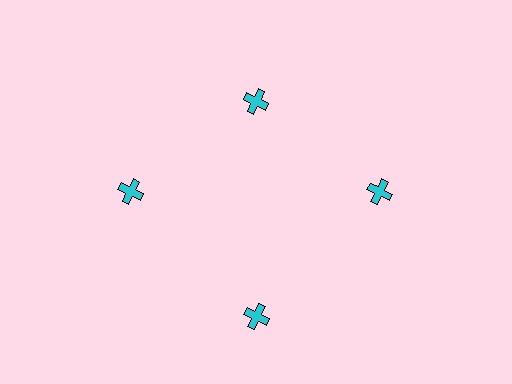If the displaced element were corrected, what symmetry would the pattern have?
It would have 4-fold rotational symmetry — the pattern would map onto itself every 90 degrees.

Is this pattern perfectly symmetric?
No. The 4 cyan crosses are arranged in a ring, but one element near the 12 o'clock position is pulled inward toward the center, breaking the 4-fold rotational symmetry.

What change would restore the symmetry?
The symmetry would be restored by moving it outward, back onto the ring so that all 4 crosses sit at equal angles and equal distance from the center.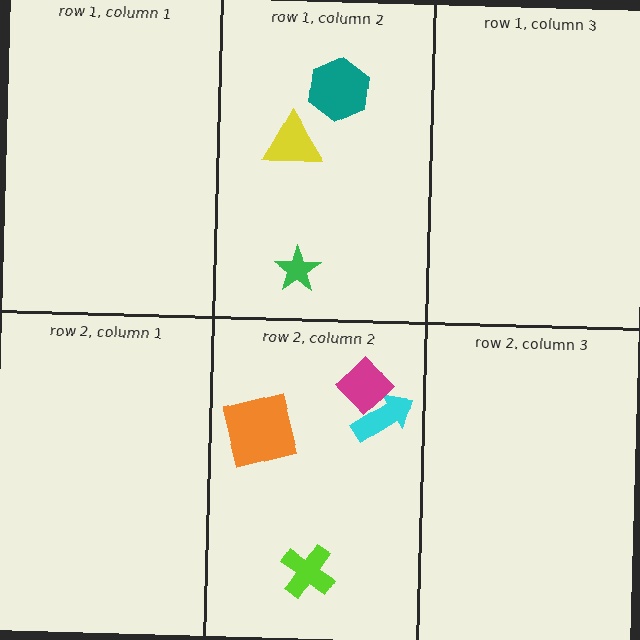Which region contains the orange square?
The row 2, column 2 region.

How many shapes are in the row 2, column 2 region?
4.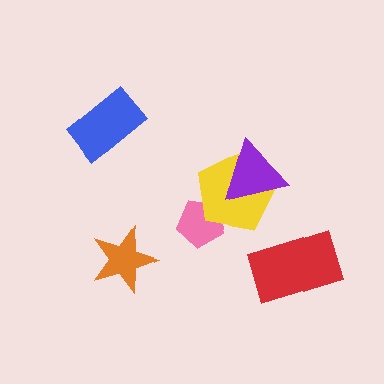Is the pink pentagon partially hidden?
Yes, it is partially covered by another shape.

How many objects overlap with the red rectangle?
0 objects overlap with the red rectangle.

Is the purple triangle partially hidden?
No, no other shape covers it.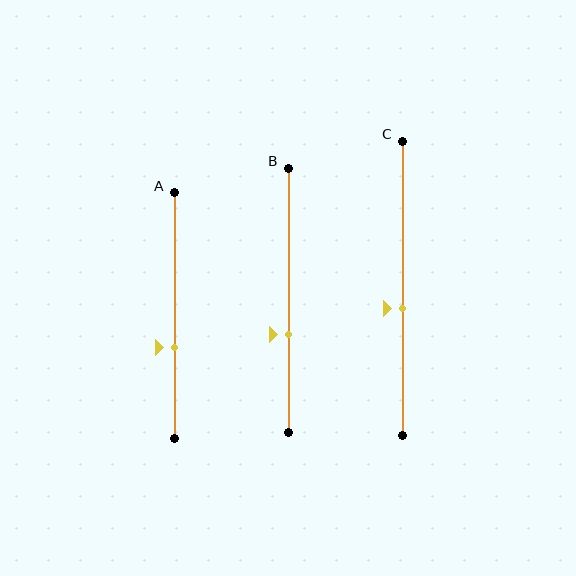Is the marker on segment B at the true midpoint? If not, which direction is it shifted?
No, the marker on segment B is shifted downward by about 13% of the segment length.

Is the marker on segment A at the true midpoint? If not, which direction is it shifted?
No, the marker on segment A is shifted downward by about 13% of the segment length.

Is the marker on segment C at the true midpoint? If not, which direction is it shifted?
No, the marker on segment C is shifted downward by about 7% of the segment length.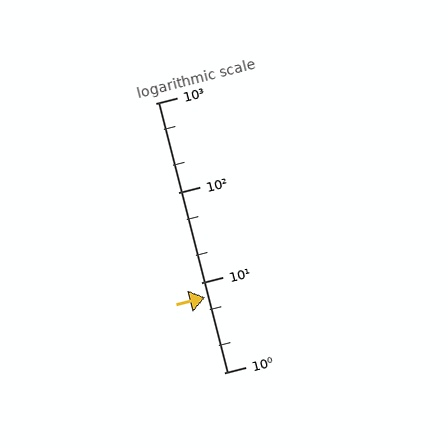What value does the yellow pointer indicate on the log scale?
The pointer indicates approximately 6.8.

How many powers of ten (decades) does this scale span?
The scale spans 3 decades, from 1 to 1000.